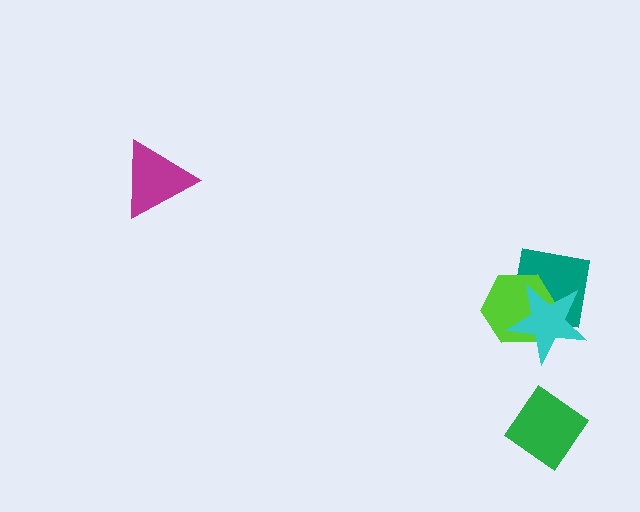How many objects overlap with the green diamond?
0 objects overlap with the green diamond.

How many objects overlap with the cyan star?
2 objects overlap with the cyan star.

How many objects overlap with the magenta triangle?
0 objects overlap with the magenta triangle.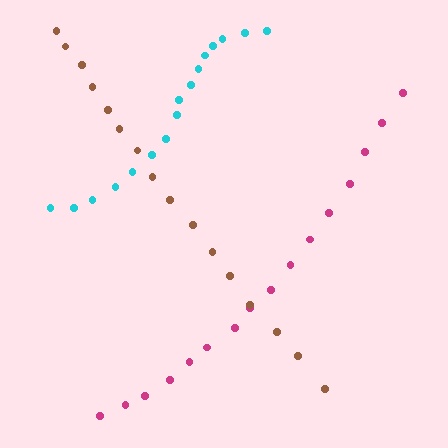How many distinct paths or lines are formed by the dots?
There are 3 distinct paths.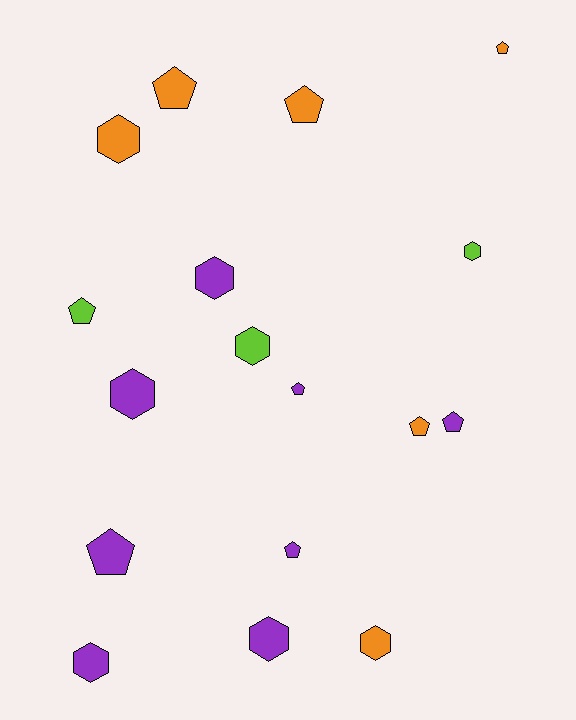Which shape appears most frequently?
Pentagon, with 9 objects.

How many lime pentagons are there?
There is 1 lime pentagon.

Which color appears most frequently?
Purple, with 8 objects.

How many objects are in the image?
There are 17 objects.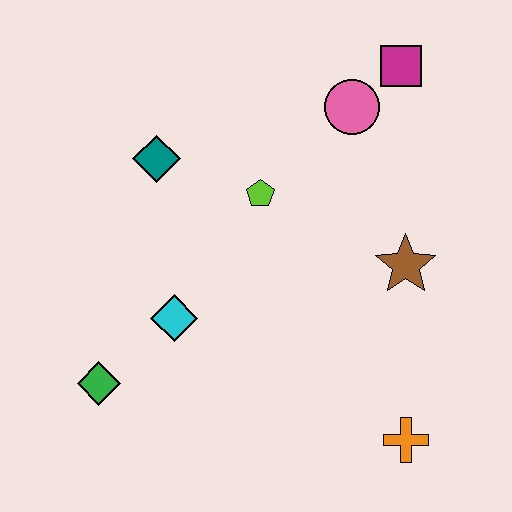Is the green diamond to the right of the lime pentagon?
No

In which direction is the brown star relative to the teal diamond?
The brown star is to the right of the teal diamond.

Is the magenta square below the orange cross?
No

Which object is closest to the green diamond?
The cyan diamond is closest to the green diamond.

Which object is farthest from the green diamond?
The magenta square is farthest from the green diamond.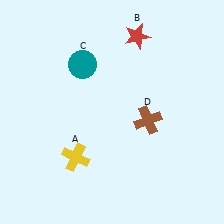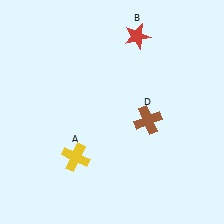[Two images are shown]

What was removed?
The teal circle (C) was removed in Image 2.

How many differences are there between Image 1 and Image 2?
There is 1 difference between the two images.